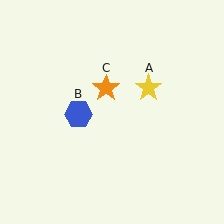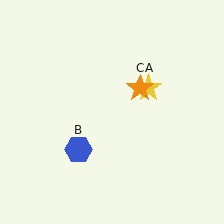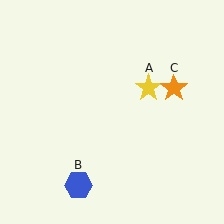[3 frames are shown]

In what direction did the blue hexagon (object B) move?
The blue hexagon (object B) moved down.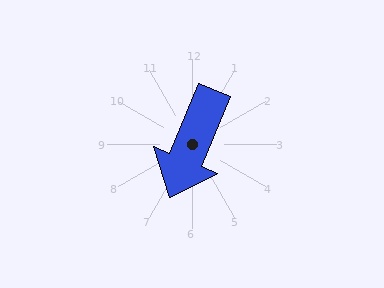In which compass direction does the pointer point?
Southwest.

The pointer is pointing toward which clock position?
Roughly 7 o'clock.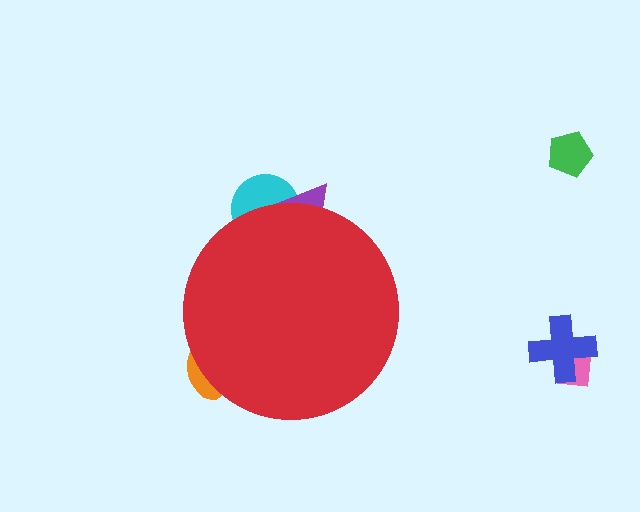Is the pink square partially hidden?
No, the pink square is fully visible.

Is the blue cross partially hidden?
No, the blue cross is fully visible.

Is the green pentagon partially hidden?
No, the green pentagon is fully visible.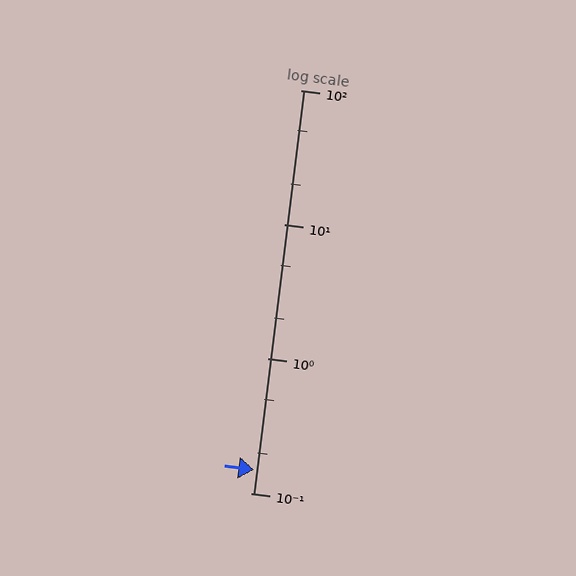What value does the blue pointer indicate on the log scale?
The pointer indicates approximately 0.15.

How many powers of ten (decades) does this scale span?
The scale spans 3 decades, from 0.1 to 100.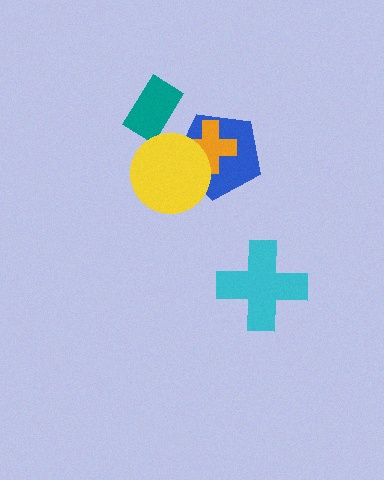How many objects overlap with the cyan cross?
0 objects overlap with the cyan cross.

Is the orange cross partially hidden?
Yes, it is partially covered by another shape.